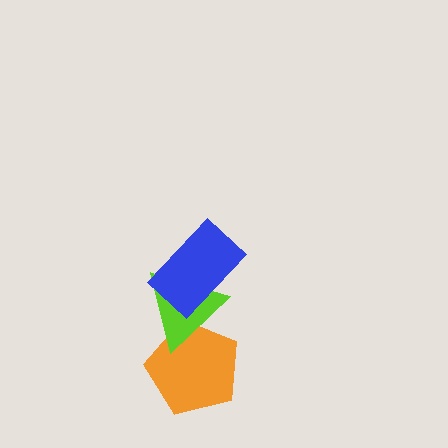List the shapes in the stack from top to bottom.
From top to bottom: the blue rectangle, the lime triangle, the orange pentagon.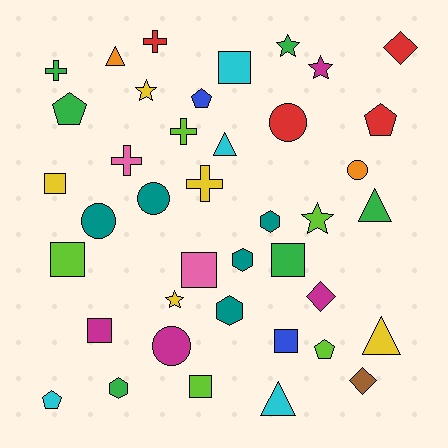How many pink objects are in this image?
There are 2 pink objects.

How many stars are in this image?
There are 5 stars.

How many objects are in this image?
There are 40 objects.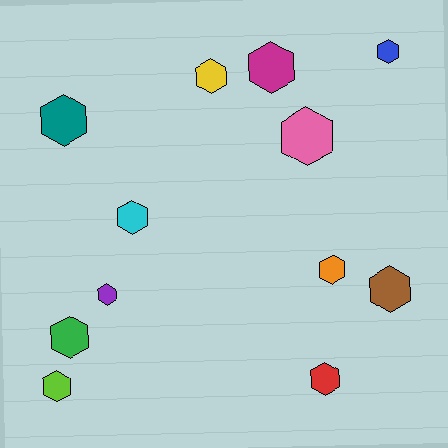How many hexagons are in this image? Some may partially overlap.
There are 12 hexagons.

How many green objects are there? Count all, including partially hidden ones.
There is 1 green object.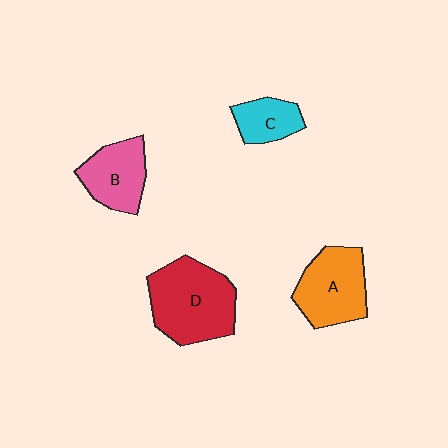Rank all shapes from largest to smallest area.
From largest to smallest: D (red), A (orange), B (pink), C (cyan).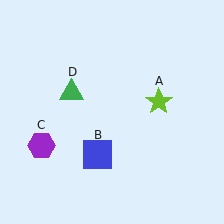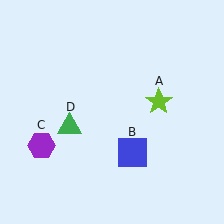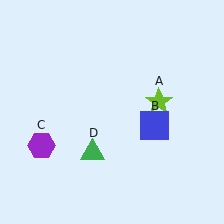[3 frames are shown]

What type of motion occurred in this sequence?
The blue square (object B), green triangle (object D) rotated counterclockwise around the center of the scene.